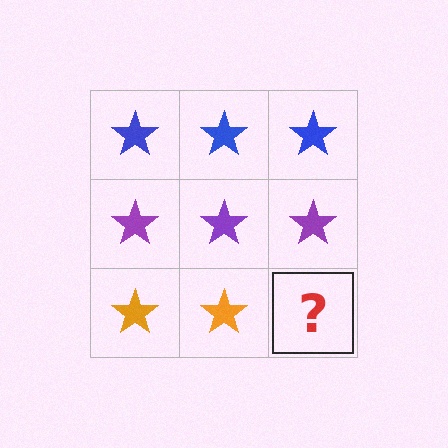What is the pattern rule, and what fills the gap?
The rule is that each row has a consistent color. The gap should be filled with an orange star.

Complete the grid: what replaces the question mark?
The question mark should be replaced with an orange star.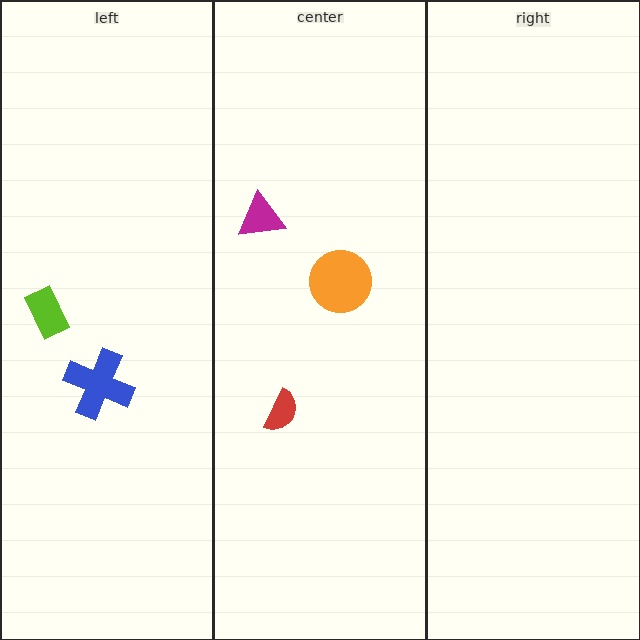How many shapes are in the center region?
3.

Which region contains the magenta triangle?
The center region.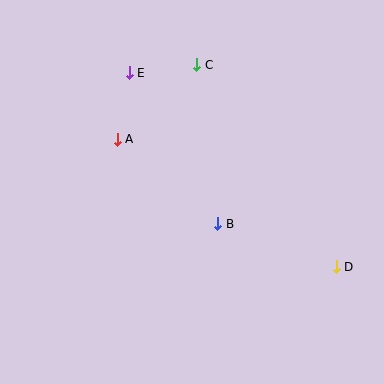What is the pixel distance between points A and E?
The distance between A and E is 68 pixels.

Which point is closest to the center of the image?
Point B at (218, 224) is closest to the center.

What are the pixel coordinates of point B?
Point B is at (218, 224).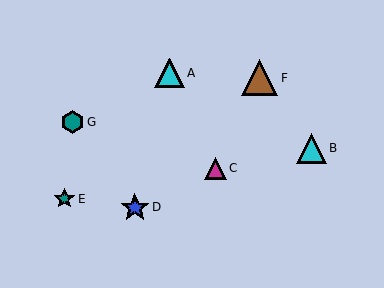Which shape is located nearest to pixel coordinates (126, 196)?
The blue star (labeled D) at (135, 207) is nearest to that location.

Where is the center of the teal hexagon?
The center of the teal hexagon is at (72, 122).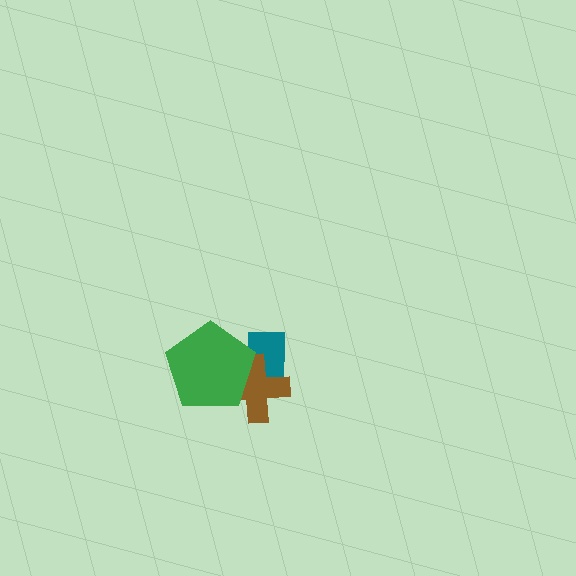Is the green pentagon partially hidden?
No, no other shape covers it.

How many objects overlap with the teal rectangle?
2 objects overlap with the teal rectangle.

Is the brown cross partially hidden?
Yes, it is partially covered by another shape.